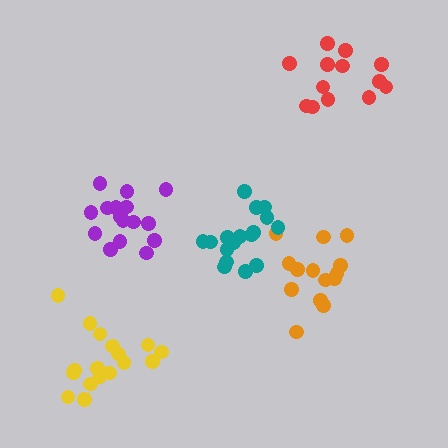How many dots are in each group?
Group 1: 14 dots, Group 2: 17 dots, Group 3: 13 dots, Group 4: 16 dots, Group 5: 17 dots (77 total).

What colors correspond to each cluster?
The clusters are colored: orange, yellow, red, purple, teal.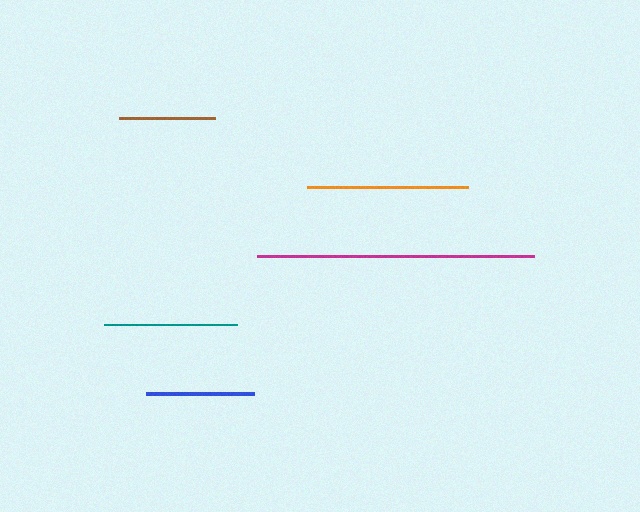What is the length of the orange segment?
The orange segment is approximately 161 pixels long.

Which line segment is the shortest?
The brown line is the shortest at approximately 96 pixels.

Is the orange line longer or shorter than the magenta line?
The magenta line is longer than the orange line.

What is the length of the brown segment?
The brown segment is approximately 96 pixels long.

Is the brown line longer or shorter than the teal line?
The teal line is longer than the brown line.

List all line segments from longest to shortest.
From longest to shortest: magenta, orange, teal, blue, brown.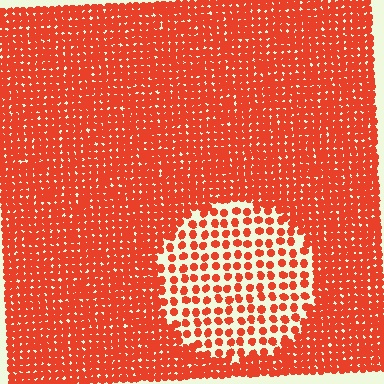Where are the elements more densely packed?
The elements are more densely packed outside the circle boundary.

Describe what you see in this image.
The image contains small red elements arranged at two different densities. A circle-shaped region is visible where the elements are less densely packed than the surrounding area.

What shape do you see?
I see a circle.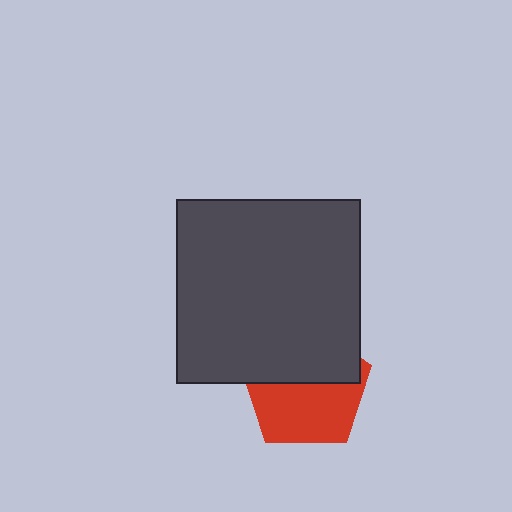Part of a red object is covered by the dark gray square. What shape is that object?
It is a pentagon.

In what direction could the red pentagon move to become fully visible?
The red pentagon could move down. That would shift it out from behind the dark gray square entirely.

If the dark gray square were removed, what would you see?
You would see the complete red pentagon.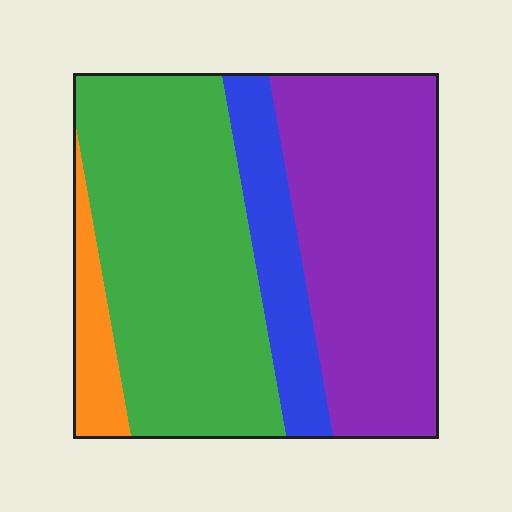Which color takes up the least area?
Orange, at roughly 5%.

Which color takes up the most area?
Green, at roughly 40%.